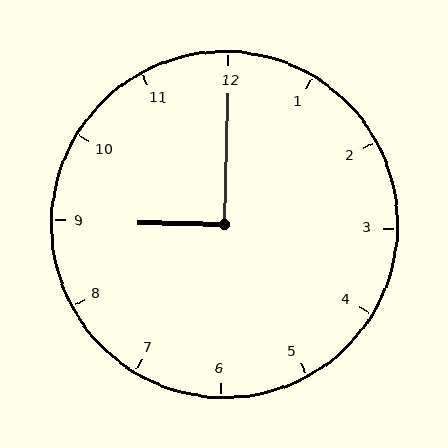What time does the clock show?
9:00.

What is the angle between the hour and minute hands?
Approximately 90 degrees.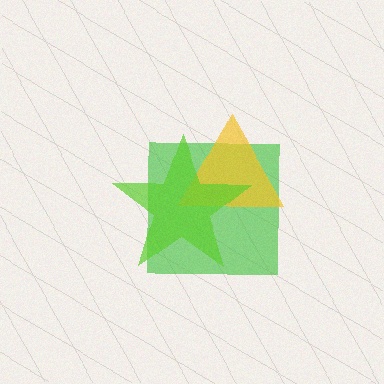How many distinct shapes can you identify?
There are 3 distinct shapes: a green square, a yellow triangle, a lime star.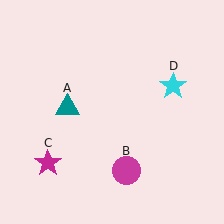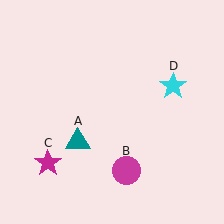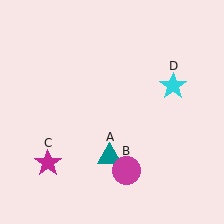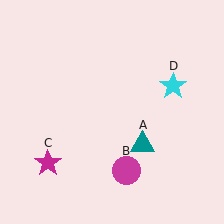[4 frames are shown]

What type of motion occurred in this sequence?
The teal triangle (object A) rotated counterclockwise around the center of the scene.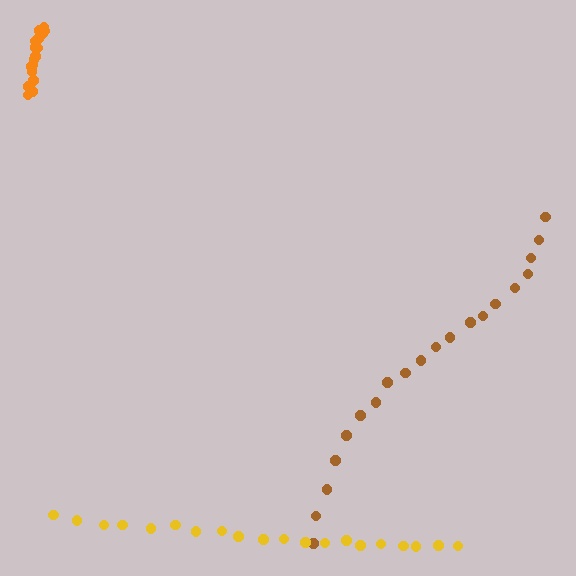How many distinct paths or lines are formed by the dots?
There are 3 distinct paths.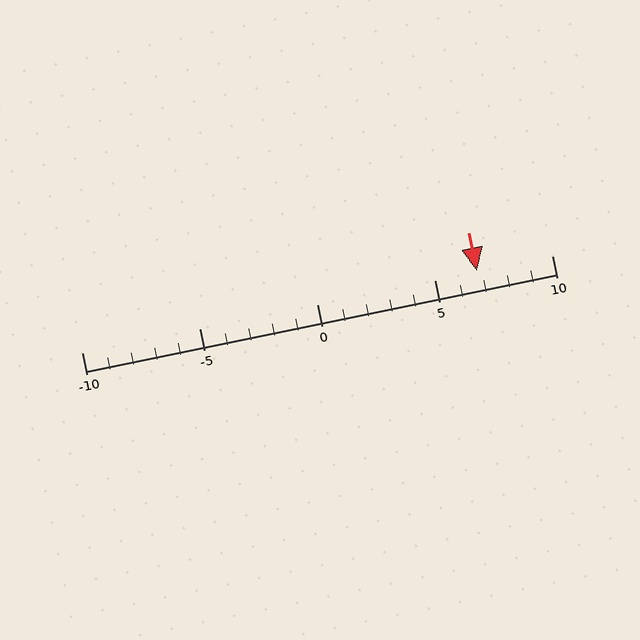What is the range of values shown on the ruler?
The ruler shows values from -10 to 10.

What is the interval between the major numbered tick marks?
The major tick marks are spaced 5 units apart.